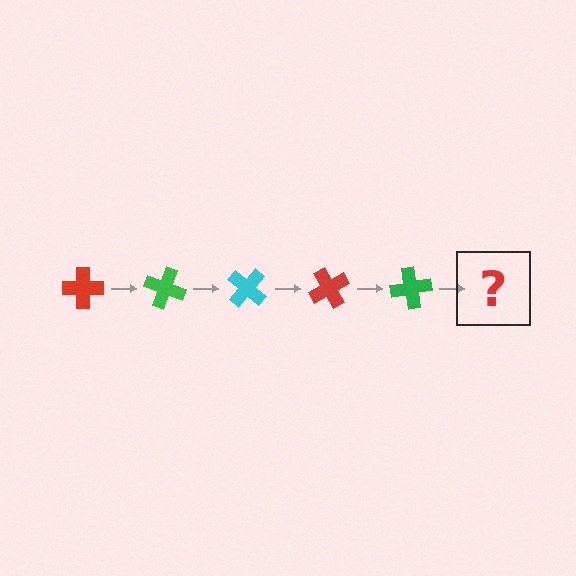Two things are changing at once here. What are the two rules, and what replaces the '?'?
The two rules are that it rotates 20 degrees each step and the color cycles through red, green, and cyan. The '?' should be a cyan cross, rotated 100 degrees from the start.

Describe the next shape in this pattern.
It should be a cyan cross, rotated 100 degrees from the start.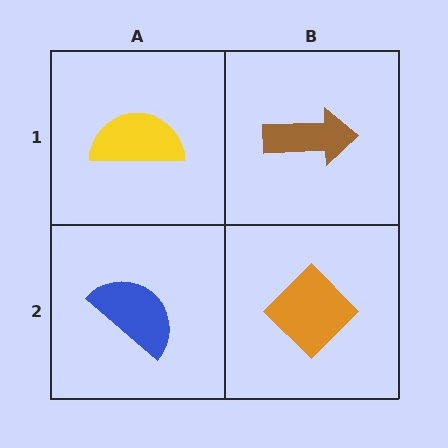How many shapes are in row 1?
2 shapes.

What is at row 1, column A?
A yellow semicircle.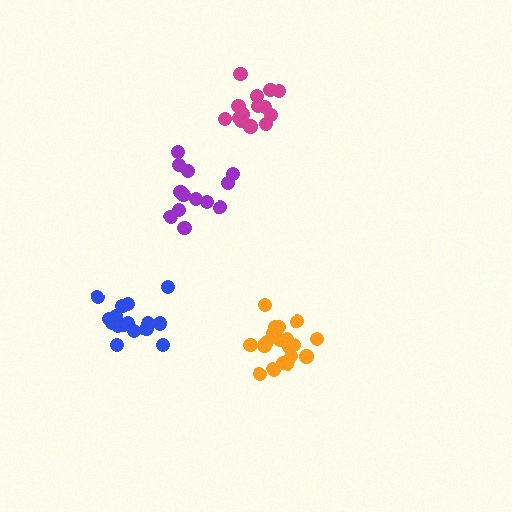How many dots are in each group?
Group 1: 14 dots, Group 2: 16 dots, Group 3: 19 dots, Group 4: 13 dots (62 total).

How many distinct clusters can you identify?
There are 4 distinct clusters.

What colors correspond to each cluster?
The clusters are colored: magenta, blue, orange, purple.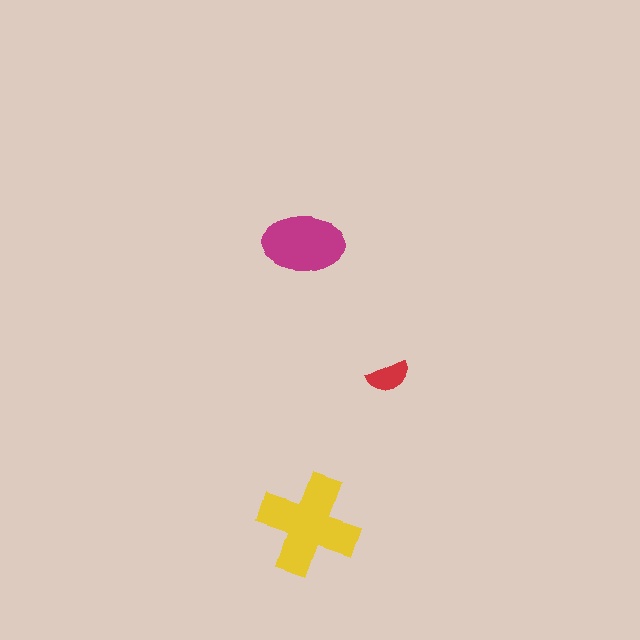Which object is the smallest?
The red semicircle.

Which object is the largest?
The yellow cross.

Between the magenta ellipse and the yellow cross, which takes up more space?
The yellow cross.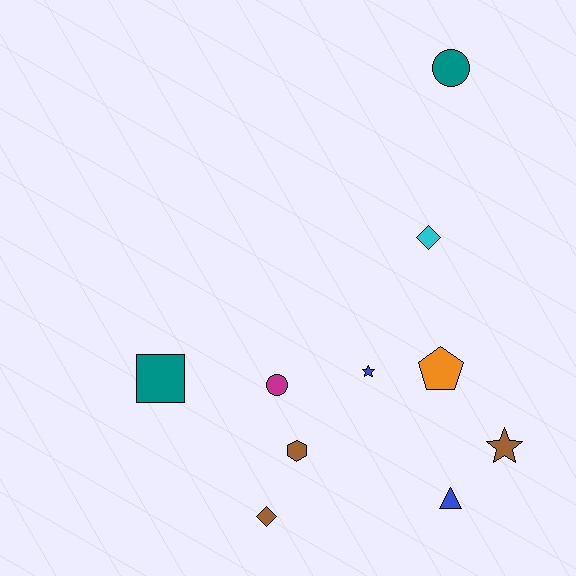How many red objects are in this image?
There are no red objects.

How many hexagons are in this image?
There is 1 hexagon.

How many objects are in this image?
There are 10 objects.